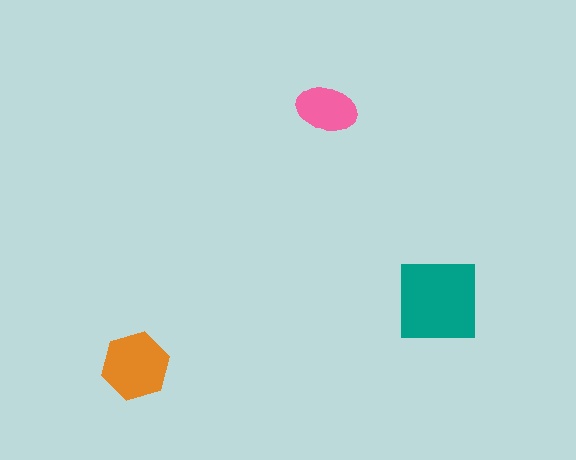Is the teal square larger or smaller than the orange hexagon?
Larger.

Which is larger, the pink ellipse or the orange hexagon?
The orange hexagon.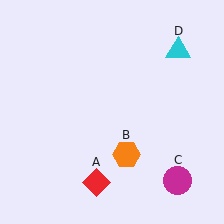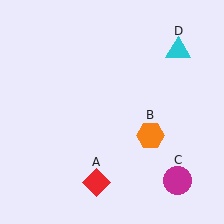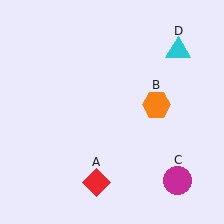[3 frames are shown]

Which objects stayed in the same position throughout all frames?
Red diamond (object A) and magenta circle (object C) and cyan triangle (object D) remained stationary.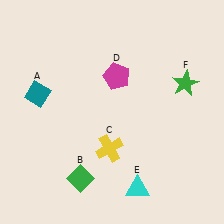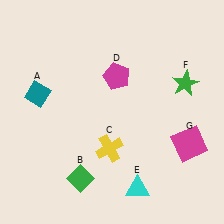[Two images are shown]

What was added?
A magenta square (G) was added in Image 2.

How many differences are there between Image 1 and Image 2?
There is 1 difference between the two images.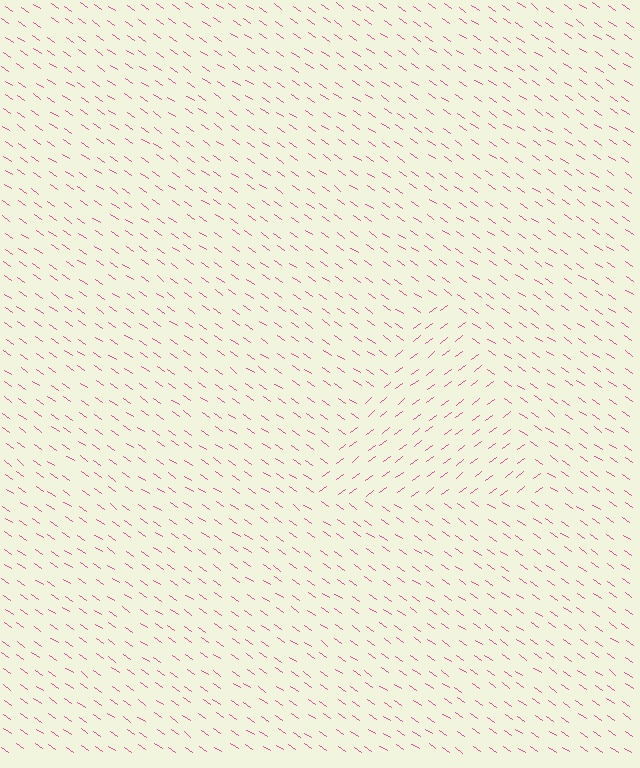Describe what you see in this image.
The image is filled with small pink line segments. A triangle region in the image has lines oriented differently from the surrounding lines, creating a visible texture boundary.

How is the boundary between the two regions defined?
The boundary is defined purely by a change in line orientation (approximately 72 degrees difference). All lines are the same color and thickness.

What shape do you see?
I see a triangle.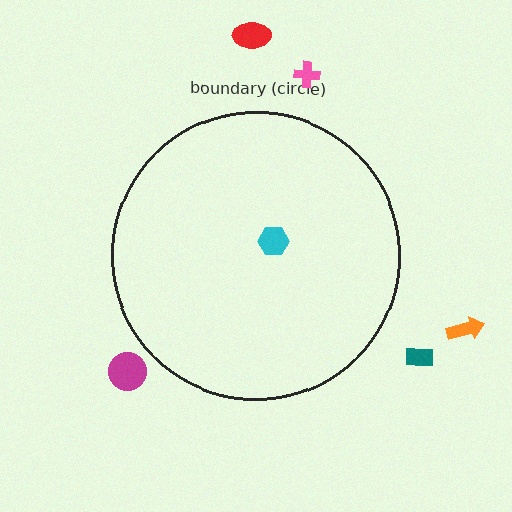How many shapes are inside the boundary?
1 inside, 5 outside.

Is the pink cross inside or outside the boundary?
Outside.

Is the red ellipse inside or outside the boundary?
Outside.